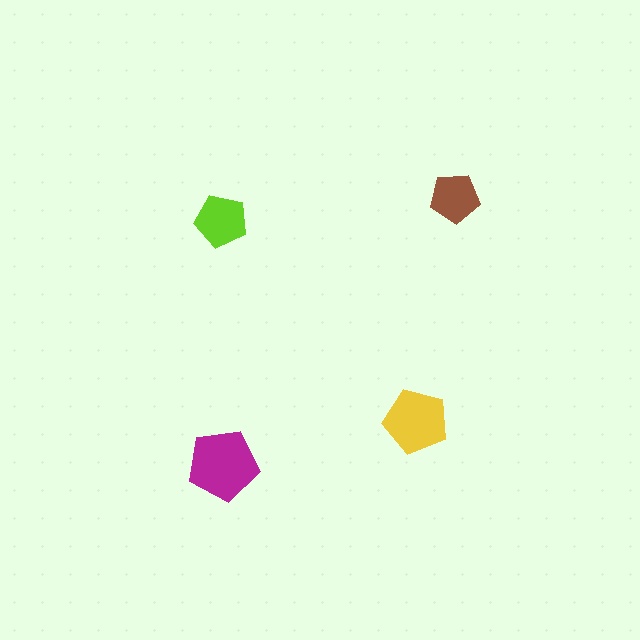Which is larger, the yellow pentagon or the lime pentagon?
The yellow one.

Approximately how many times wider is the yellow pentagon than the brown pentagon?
About 1.5 times wider.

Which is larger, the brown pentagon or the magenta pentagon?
The magenta one.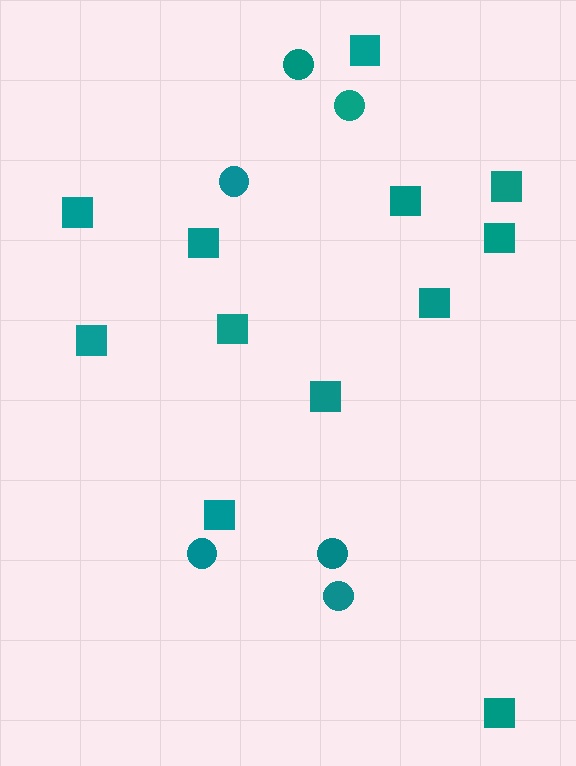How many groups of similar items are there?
There are 2 groups: one group of circles (6) and one group of squares (12).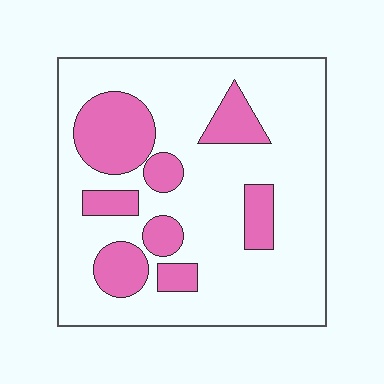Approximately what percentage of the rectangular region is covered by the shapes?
Approximately 25%.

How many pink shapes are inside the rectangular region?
8.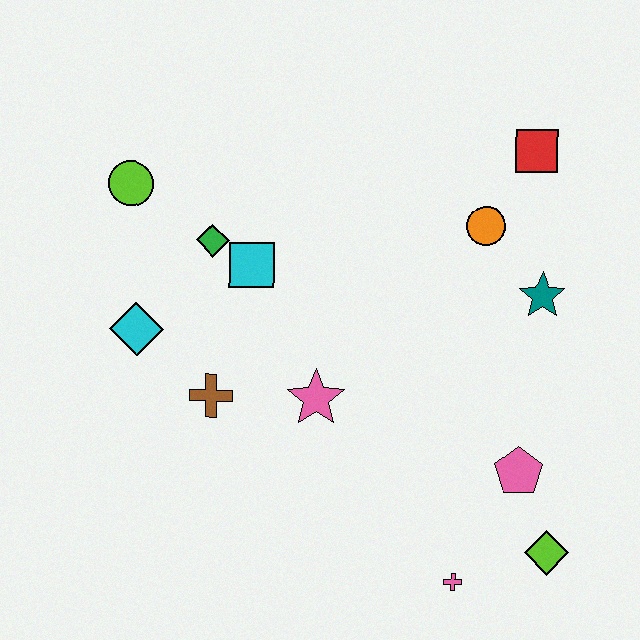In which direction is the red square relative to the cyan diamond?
The red square is to the right of the cyan diamond.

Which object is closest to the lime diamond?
The pink pentagon is closest to the lime diamond.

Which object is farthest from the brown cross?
The red square is farthest from the brown cross.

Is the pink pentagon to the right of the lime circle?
Yes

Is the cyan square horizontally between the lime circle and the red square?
Yes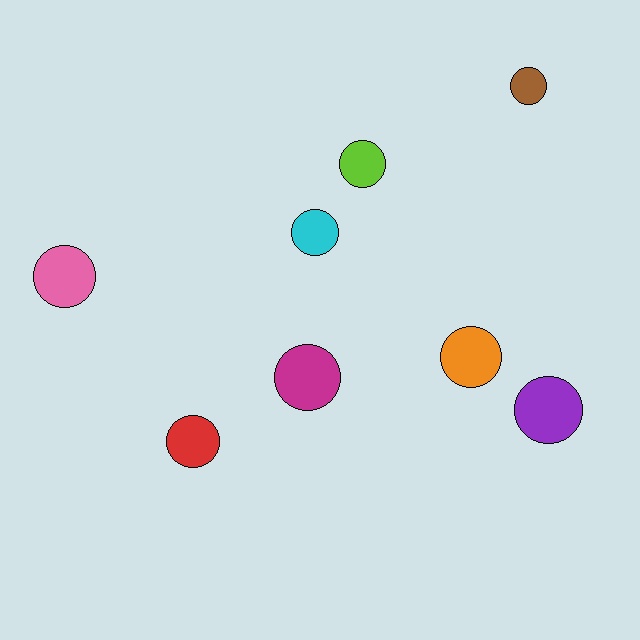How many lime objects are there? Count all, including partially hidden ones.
There is 1 lime object.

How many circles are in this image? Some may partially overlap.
There are 8 circles.